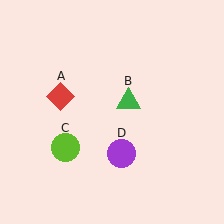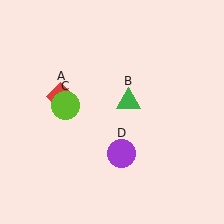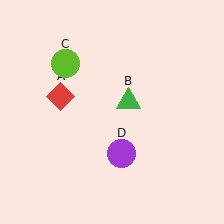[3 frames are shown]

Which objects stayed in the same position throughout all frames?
Red diamond (object A) and green triangle (object B) and purple circle (object D) remained stationary.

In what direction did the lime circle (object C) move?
The lime circle (object C) moved up.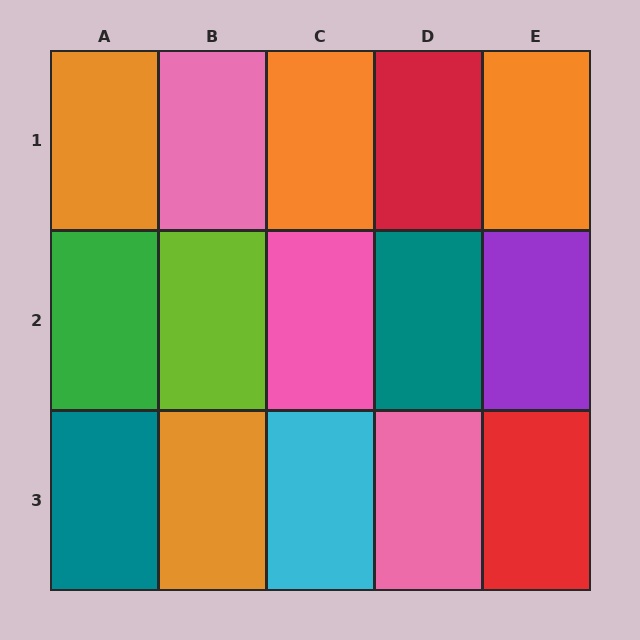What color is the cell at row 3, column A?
Teal.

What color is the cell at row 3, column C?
Cyan.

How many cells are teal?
2 cells are teal.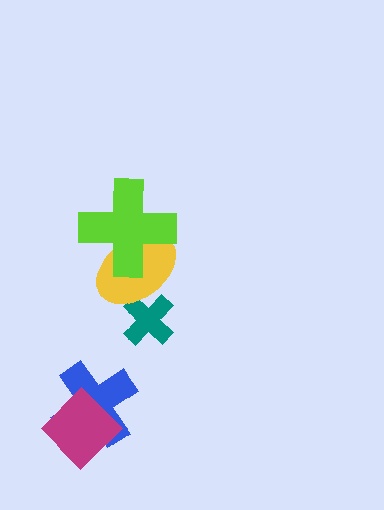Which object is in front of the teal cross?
The yellow ellipse is in front of the teal cross.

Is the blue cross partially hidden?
Yes, it is partially covered by another shape.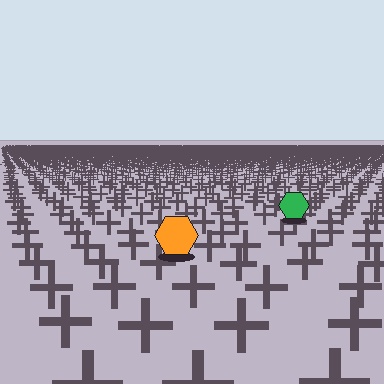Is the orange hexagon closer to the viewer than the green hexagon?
Yes. The orange hexagon is closer — you can tell from the texture gradient: the ground texture is coarser near it.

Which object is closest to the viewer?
The orange hexagon is closest. The texture marks near it are larger and more spread out.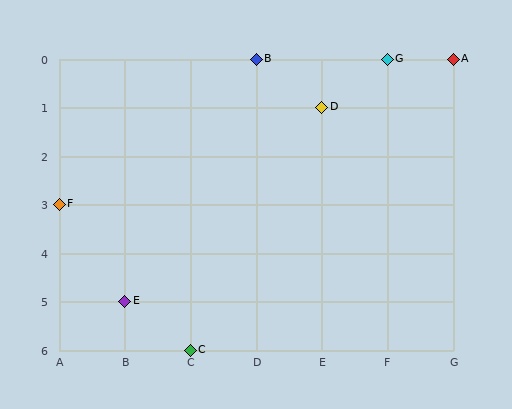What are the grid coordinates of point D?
Point D is at grid coordinates (E, 1).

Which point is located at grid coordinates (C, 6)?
Point C is at (C, 6).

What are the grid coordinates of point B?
Point B is at grid coordinates (D, 0).